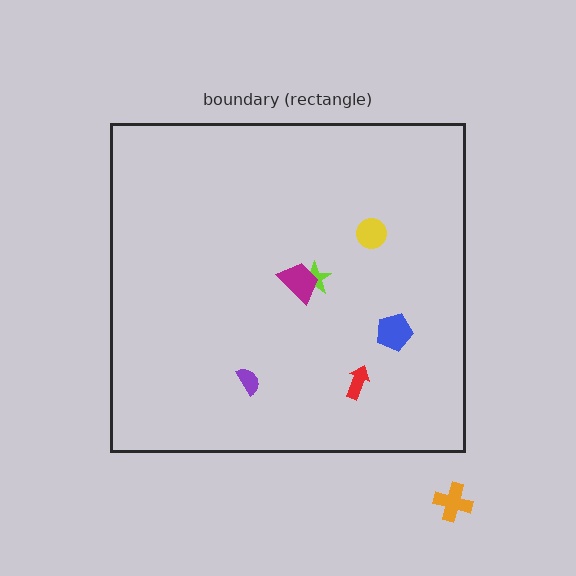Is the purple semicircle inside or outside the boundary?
Inside.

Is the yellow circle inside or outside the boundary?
Inside.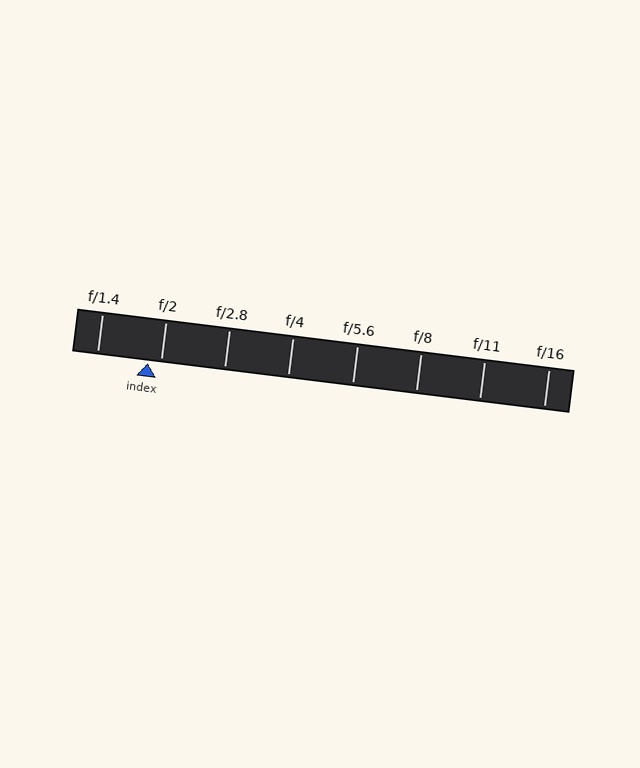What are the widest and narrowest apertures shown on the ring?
The widest aperture shown is f/1.4 and the narrowest is f/16.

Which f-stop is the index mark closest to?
The index mark is closest to f/2.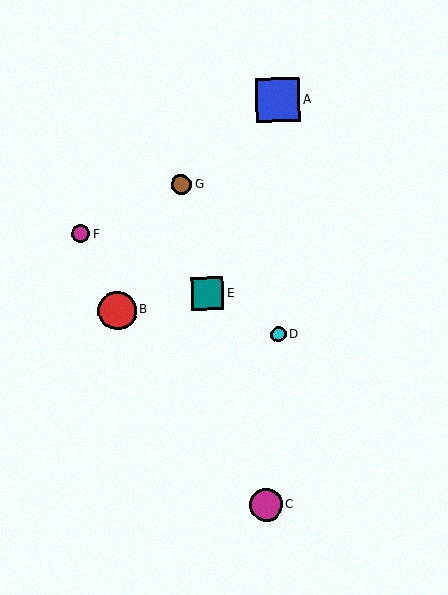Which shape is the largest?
The blue square (labeled A) is the largest.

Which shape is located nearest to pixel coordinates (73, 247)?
The magenta circle (labeled F) at (81, 234) is nearest to that location.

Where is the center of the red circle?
The center of the red circle is at (117, 310).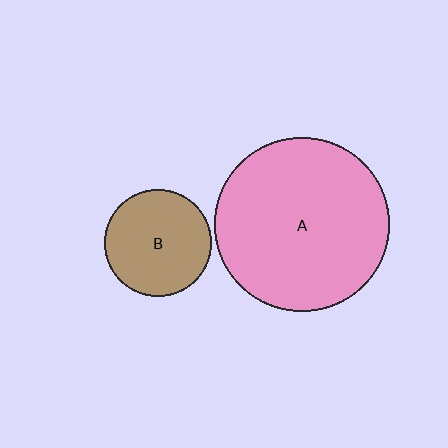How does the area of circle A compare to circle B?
Approximately 2.7 times.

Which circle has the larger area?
Circle A (pink).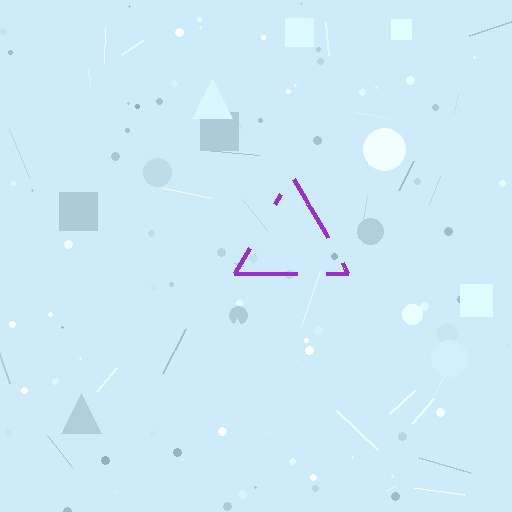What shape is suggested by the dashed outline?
The dashed outline suggests a triangle.